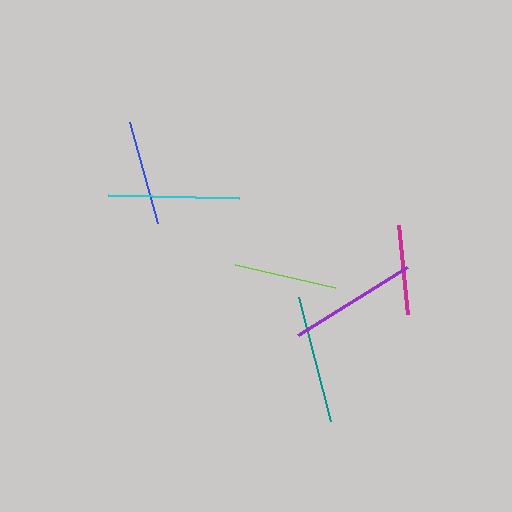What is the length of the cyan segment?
The cyan segment is approximately 131 pixels long.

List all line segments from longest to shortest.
From longest to shortest: cyan, purple, teal, blue, lime, magenta.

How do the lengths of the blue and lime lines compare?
The blue and lime lines are approximately the same length.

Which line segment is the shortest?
The magenta line is the shortest at approximately 89 pixels.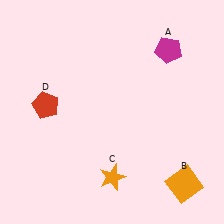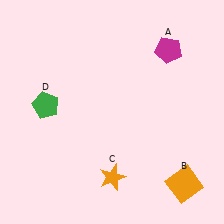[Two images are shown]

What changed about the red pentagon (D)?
In Image 1, D is red. In Image 2, it changed to green.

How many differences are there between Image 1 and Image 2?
There is 1 difference between the two images.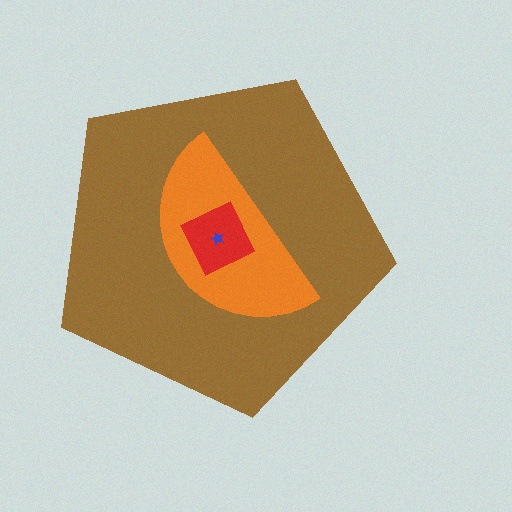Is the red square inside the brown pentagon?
Yes.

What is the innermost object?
The blue star.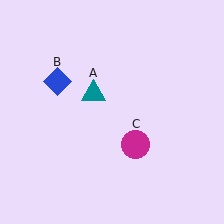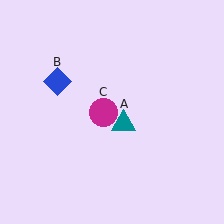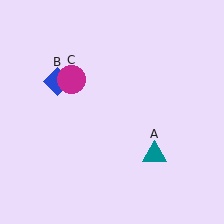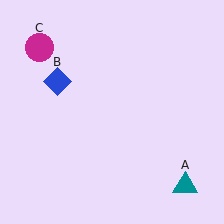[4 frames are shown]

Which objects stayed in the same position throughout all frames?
Blue diamond (object B) remained stationary.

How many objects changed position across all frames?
2 objects changed position: teal triangle (object A), magenta circle (object C).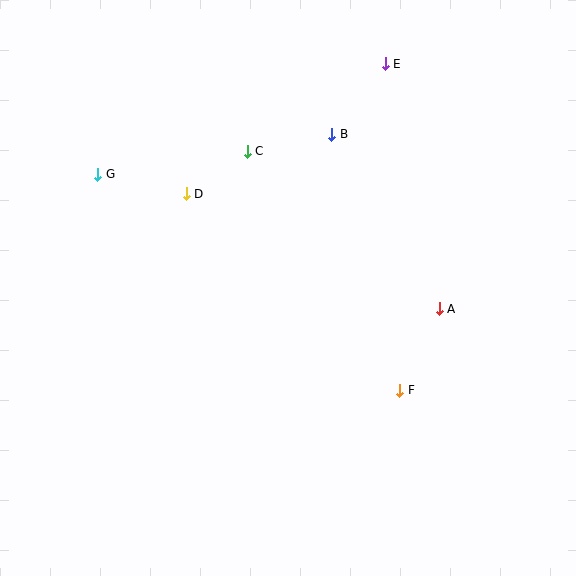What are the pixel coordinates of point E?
Point E is at (385, 64).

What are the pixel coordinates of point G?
Point G is at (98, 174).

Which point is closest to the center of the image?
Point D at (186, 194) is closest to the center.